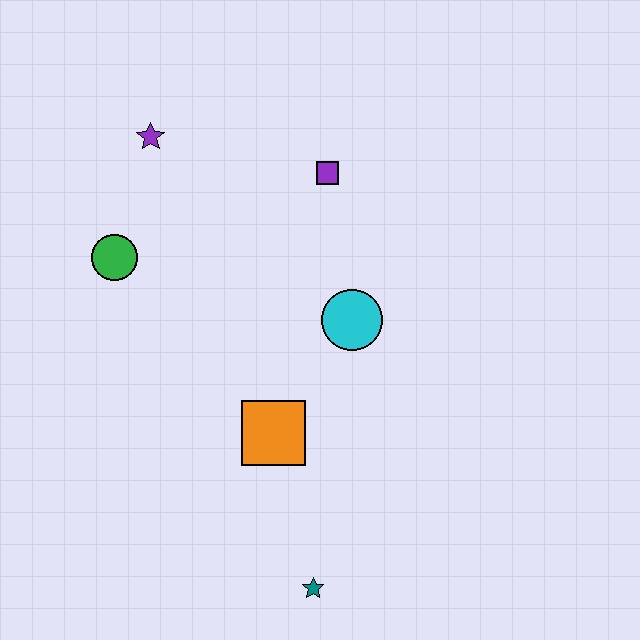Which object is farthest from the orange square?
The purple star is farthest from the orange square.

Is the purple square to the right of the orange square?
Yes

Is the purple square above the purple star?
No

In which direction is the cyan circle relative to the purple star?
The cyan circle is to the right of the purple star.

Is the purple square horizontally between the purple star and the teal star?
No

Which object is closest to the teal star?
The orange square is closest to the teal star.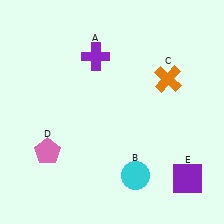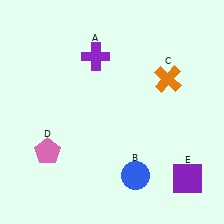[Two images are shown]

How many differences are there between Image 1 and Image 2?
There is 1 difference between the two images.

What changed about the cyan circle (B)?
In Image 1, B is cyan. In Image 2, it changed to blue.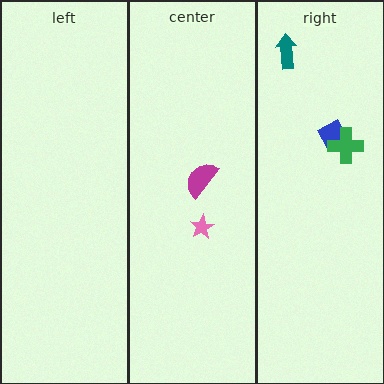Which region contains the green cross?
The right region.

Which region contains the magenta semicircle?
The center region.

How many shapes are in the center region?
2.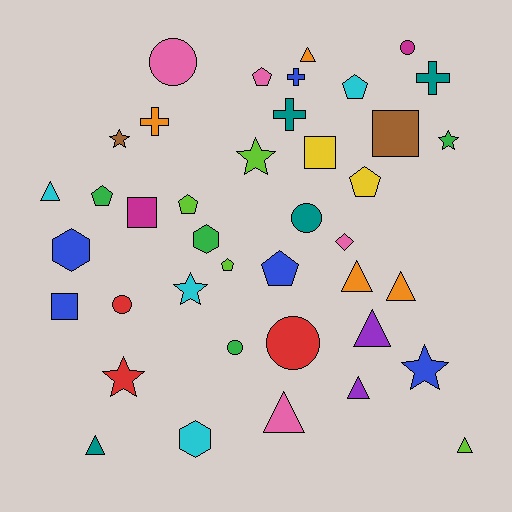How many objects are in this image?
There are 40 objects.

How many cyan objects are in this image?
There are 4 cyan objects.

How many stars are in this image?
There are 6 stars.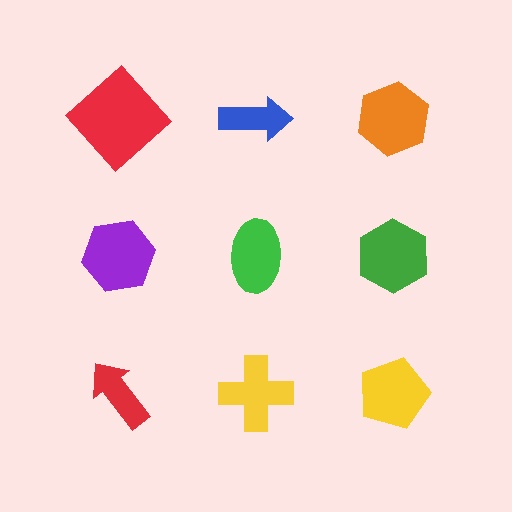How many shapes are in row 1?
3 shapes.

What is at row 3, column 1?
A red arrow.